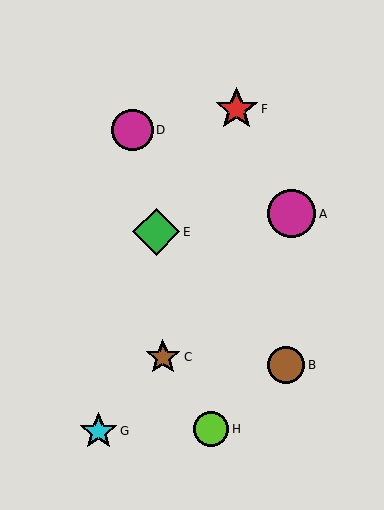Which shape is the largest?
The magenta circle (labeled A) is the largest.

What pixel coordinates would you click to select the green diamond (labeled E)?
Click at (156, 232) to select the green diamond E.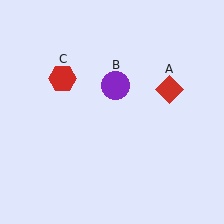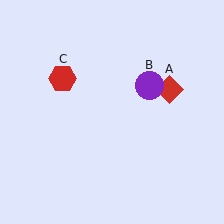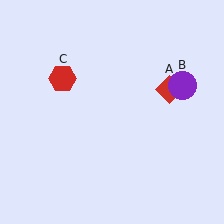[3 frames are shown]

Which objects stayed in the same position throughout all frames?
Red diamond (object A) and red hexagon (object C) remained stationary.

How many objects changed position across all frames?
1 object changed position: purple circle (object B).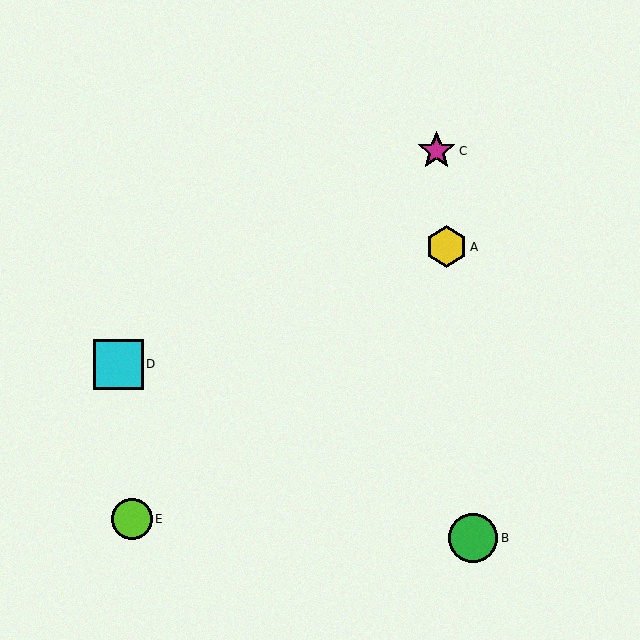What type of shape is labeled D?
Shape D is a cyan square.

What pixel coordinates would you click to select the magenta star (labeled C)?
Click at (436, 151) to select the magenta star C.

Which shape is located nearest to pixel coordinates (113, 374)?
The cyan square (labeled D) at (118, 364) is nearest to that location.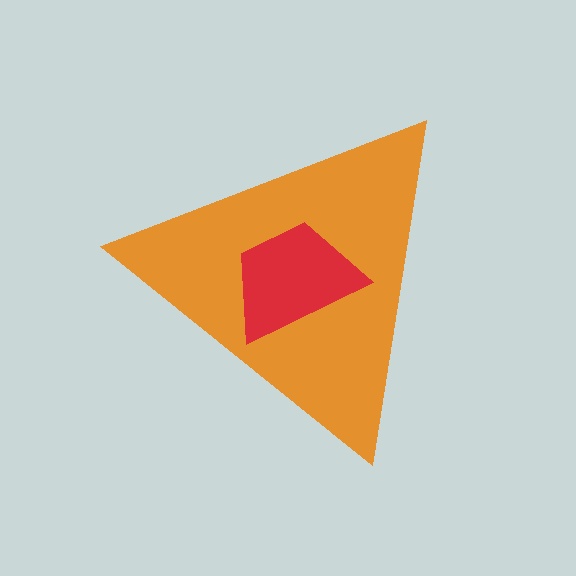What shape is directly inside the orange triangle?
The red trapezoid.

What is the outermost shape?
The orange triangle.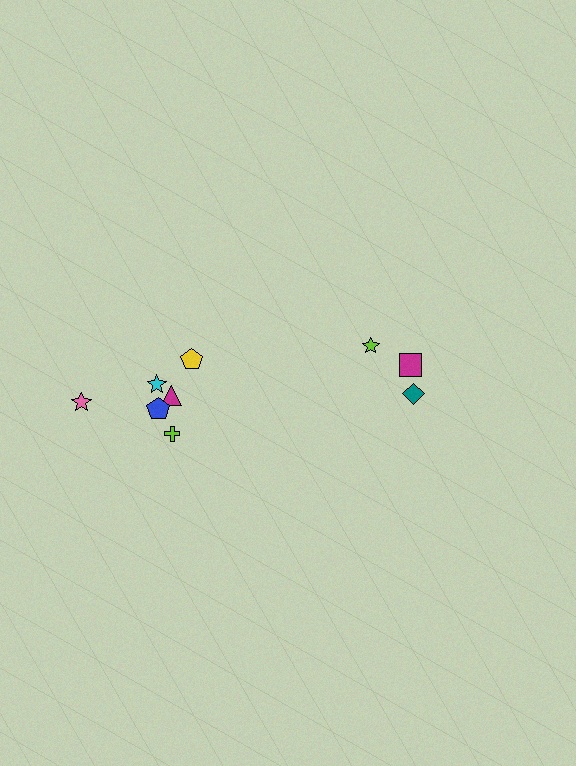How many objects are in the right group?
There are 3 objects.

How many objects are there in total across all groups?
There are 9 objects.